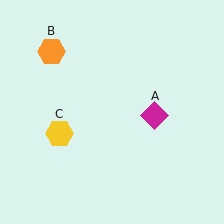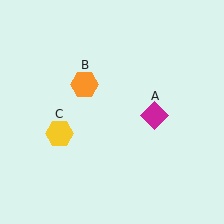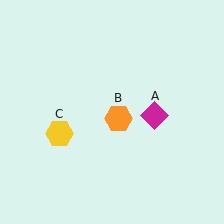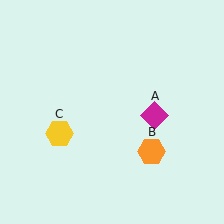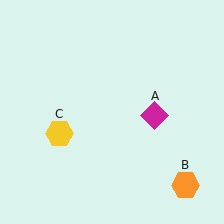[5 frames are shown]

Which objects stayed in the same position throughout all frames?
Magenta diamond (object A) and yellow hexagon (object C) remained stationary.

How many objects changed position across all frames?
1 object changed position: orange hexagon (object B).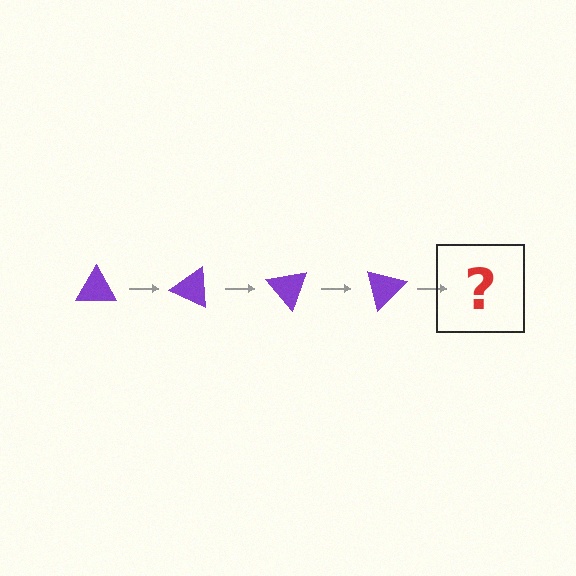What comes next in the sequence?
The next element should be a purple triangle rotated 100 degrees.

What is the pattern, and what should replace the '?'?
The pattern is that the triangle rotates 25 degrees each step. The '?' should be a purple triangle rotated 100 degrees.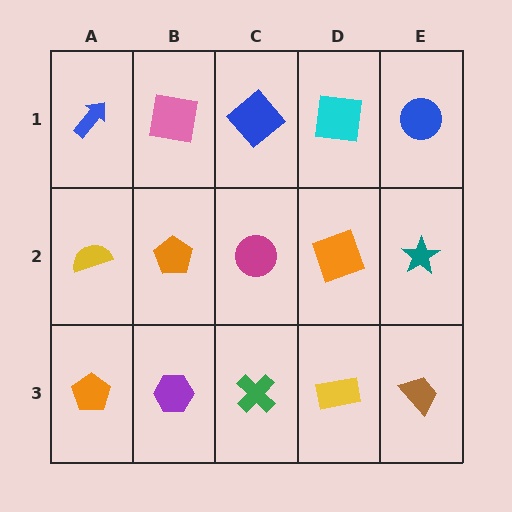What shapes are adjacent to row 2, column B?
A pink square (row 1, column B), a purple hexagon (row 3, column B), a yellow semicircle (row 2, column A), a magenta circle (row 2, column C).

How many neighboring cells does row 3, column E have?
2.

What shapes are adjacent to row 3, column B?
An orange pentagon (row 2, column B), an orange pentagon (row 3, column A), a green cross (row 3, column C).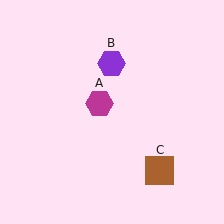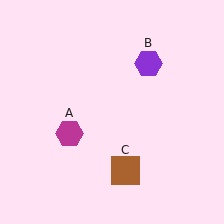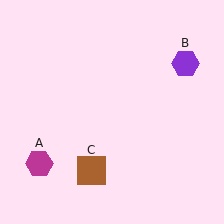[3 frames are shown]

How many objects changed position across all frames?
3 objects changed position: magenta hexagon (object A), purple hexagon (object B), brown square (object C).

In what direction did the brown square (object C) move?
The brown square (object C) moved left.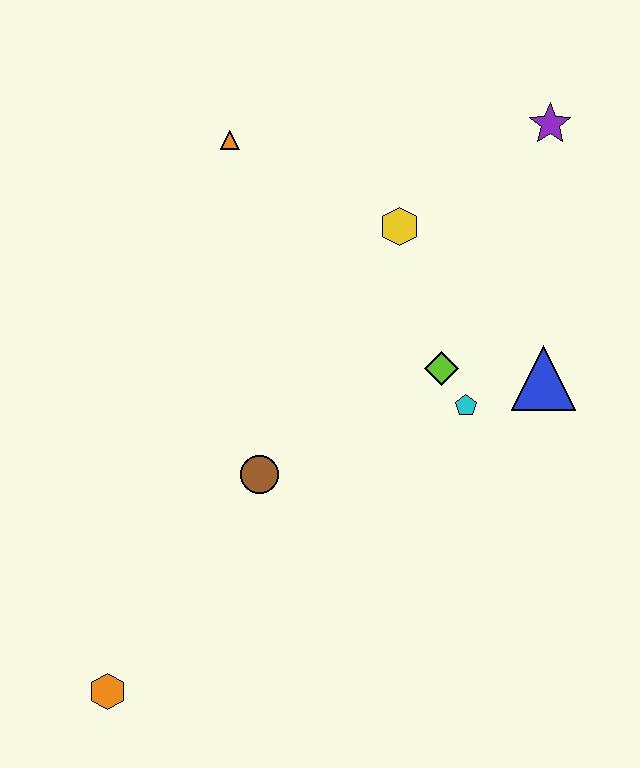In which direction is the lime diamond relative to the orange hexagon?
The lime diamond is to the right of the orange hexagon.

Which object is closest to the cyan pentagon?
The lime diamond is closest to the cyan pentagon.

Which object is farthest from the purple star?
The orange hexagon is farthest from the purple star.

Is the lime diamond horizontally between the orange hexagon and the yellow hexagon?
No